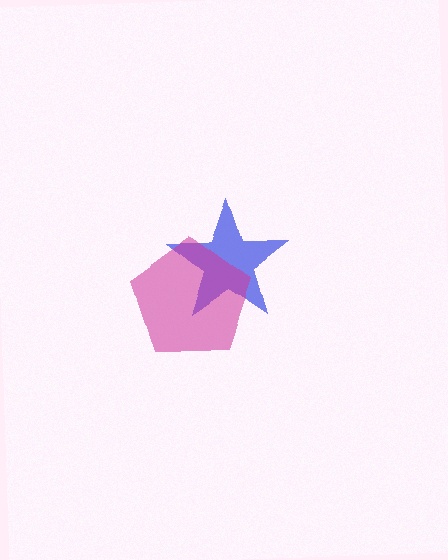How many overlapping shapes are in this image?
There are 2 overlapping shapes in the image.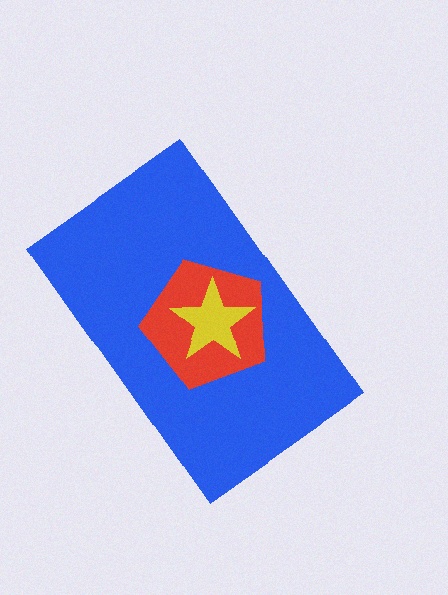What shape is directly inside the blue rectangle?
The red pentagon.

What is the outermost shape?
The blue rectangle.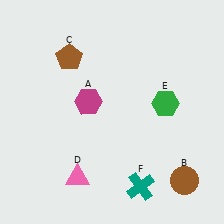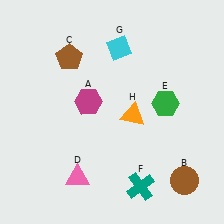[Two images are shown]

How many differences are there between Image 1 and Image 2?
There are 2 differences between the two images.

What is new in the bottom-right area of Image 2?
An orange triangle (H) was added in the bottom-right area of Image 2.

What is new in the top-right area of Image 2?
A cyan diamond (G) was added in the top-right area of Image 2.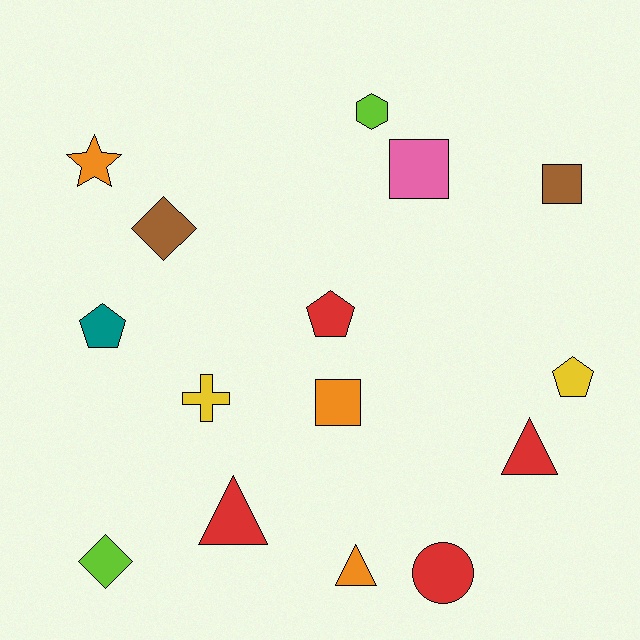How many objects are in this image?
There are 15 objects.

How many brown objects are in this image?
There are 2 brown objects.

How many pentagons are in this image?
There are 3 pentagons.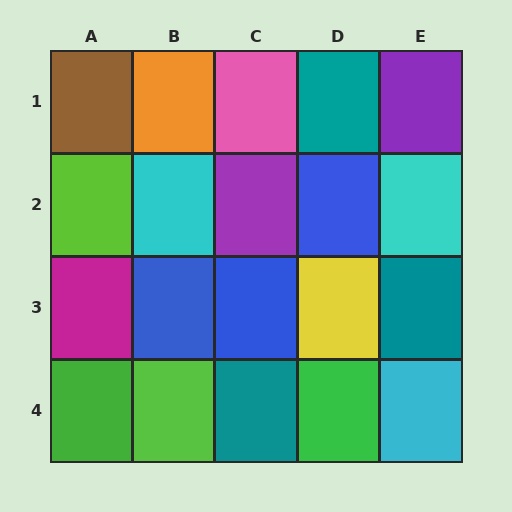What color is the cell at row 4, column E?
Cyan.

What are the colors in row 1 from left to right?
Brown, orange, pink, teal, purple.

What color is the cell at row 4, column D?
Green.